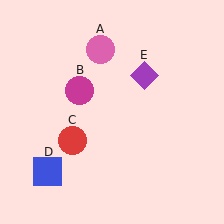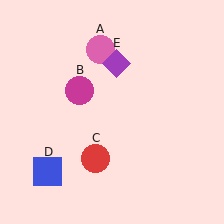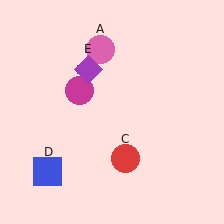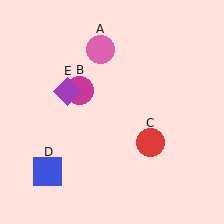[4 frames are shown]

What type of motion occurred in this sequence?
The red circle (object C), purple diamond (object E) rotated counterclockwise around the center of the scene.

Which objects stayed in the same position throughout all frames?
Pink circle (object A) and magenta circle (object B) and blue square (object D) remained stationary.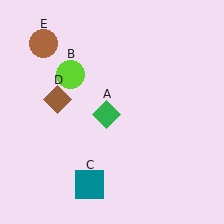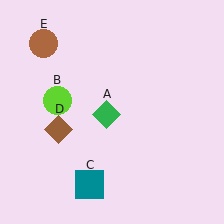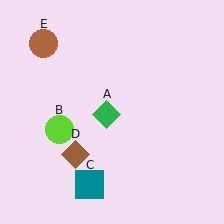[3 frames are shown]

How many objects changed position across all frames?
2 objects changed position: lime circle (object B), brown diamond (object D).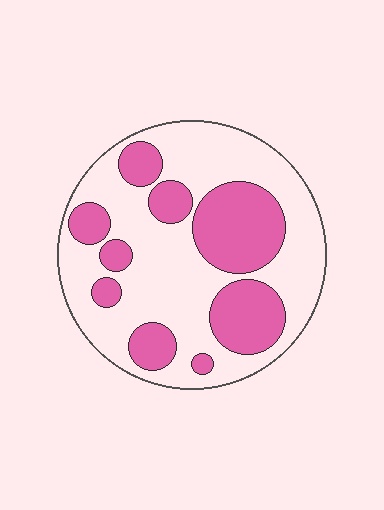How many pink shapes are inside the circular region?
9.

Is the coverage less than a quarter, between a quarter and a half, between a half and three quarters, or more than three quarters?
Between a quarter and a half.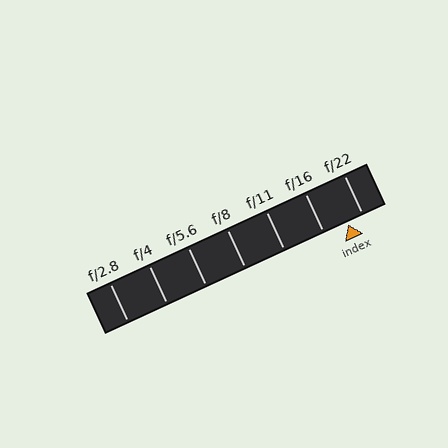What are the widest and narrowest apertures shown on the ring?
The widest aperture shown is f/2.8 and the narrowest is f/22.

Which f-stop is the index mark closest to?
The index mark is closest to f/22.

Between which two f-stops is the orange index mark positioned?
The index mark is between f/16 and f/22.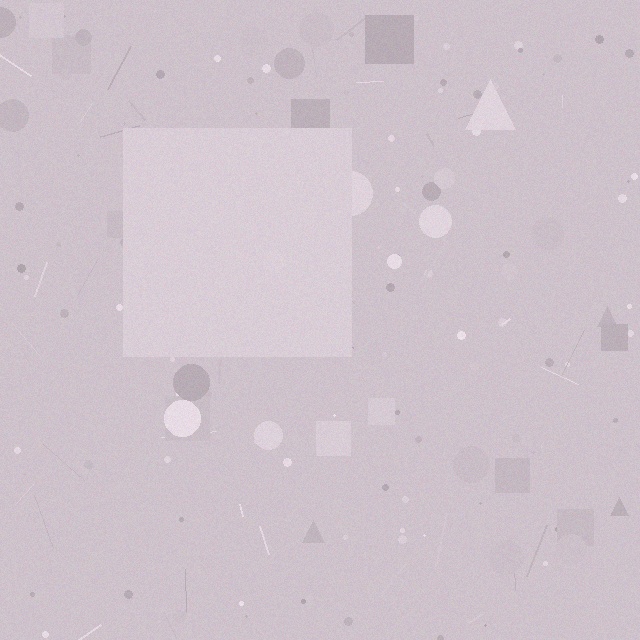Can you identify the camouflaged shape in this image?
The camouflaged shape is a square.